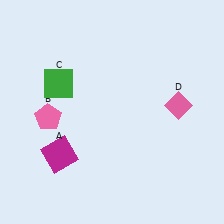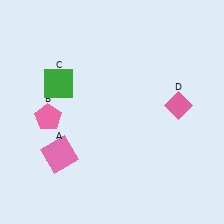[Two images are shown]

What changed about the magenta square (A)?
In Image 1, A is magenta. In Image 2, it changed to pink.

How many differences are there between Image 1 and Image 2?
There is 1 difference between the two images.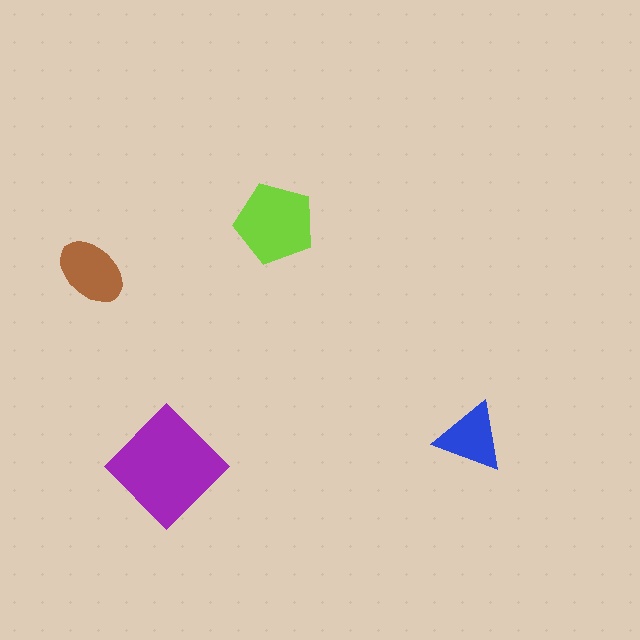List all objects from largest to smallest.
The purple diamond, the lime pentagon, the brown ellipse, the blue triangle.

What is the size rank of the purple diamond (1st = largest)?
1st.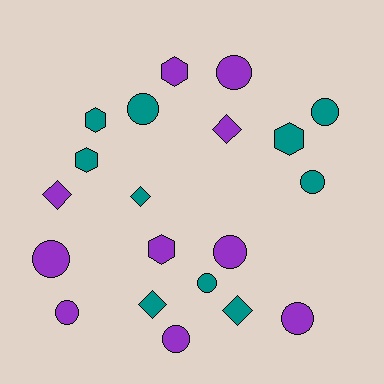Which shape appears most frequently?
Circle, with 10 objects.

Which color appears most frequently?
Purple, with 10 objects.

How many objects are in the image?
There are 20 objects.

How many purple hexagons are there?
There are 2 purple hexagons.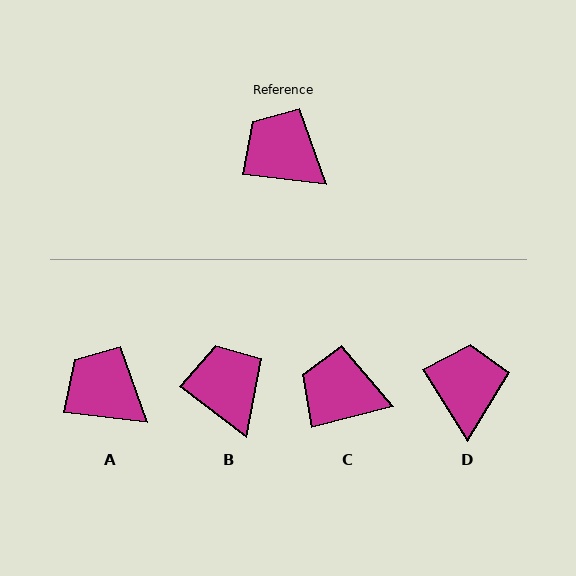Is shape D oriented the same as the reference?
No, it is off by about 52 degrees.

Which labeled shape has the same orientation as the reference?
A.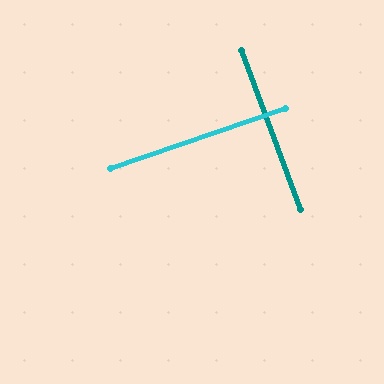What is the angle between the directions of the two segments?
Approximately 89 degrees.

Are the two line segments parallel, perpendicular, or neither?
Perpendicular — they meet at approximately 89°.